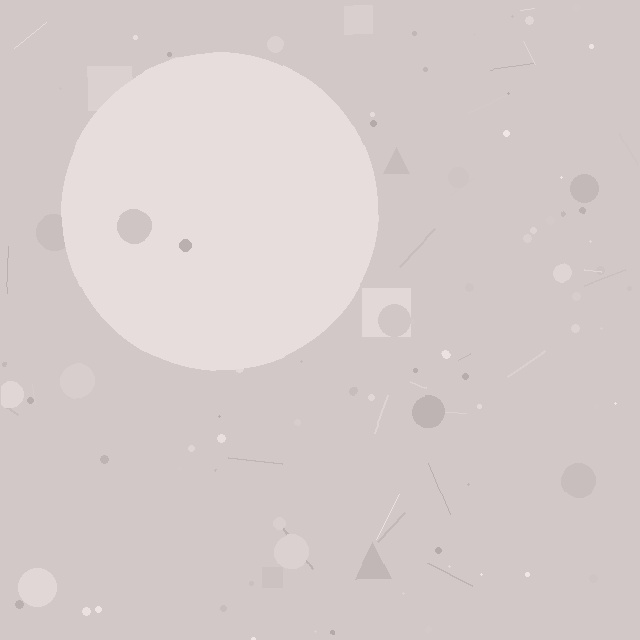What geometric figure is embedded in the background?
A circle is embedded in the background.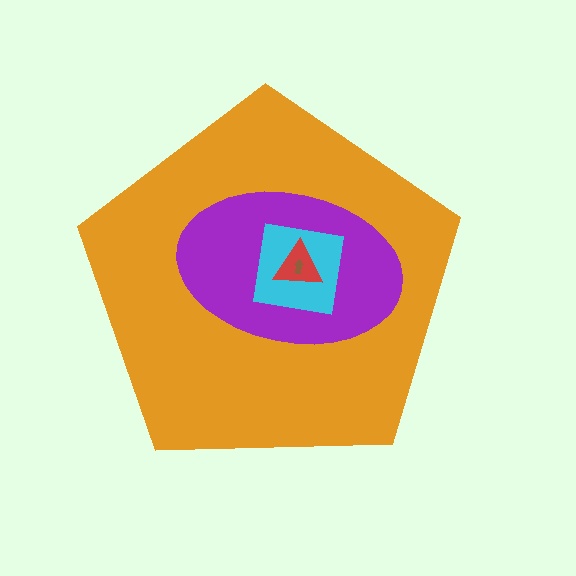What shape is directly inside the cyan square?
The red triangle.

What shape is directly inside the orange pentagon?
The purple ellipse.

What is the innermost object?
The brown arrow.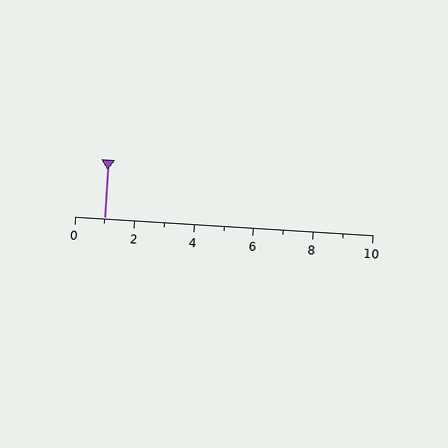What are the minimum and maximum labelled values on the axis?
The axis runs from 0 to 10.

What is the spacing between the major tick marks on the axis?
The major ticks are spaced 2 apart.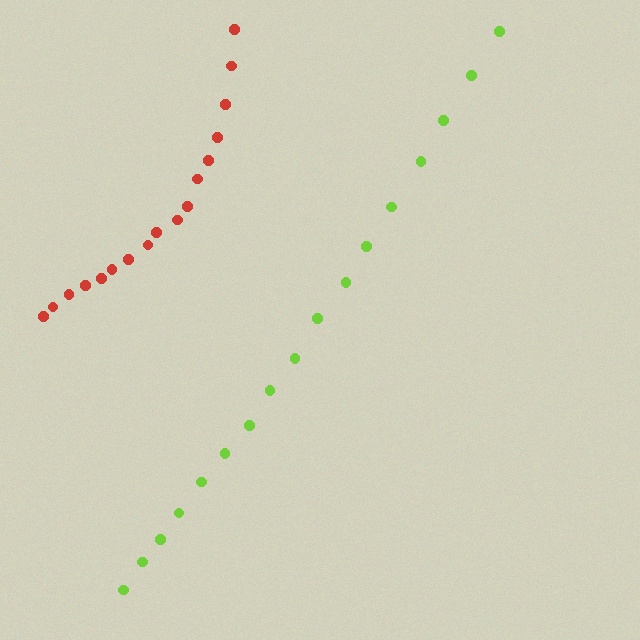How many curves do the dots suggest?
There are 2 distinct paths.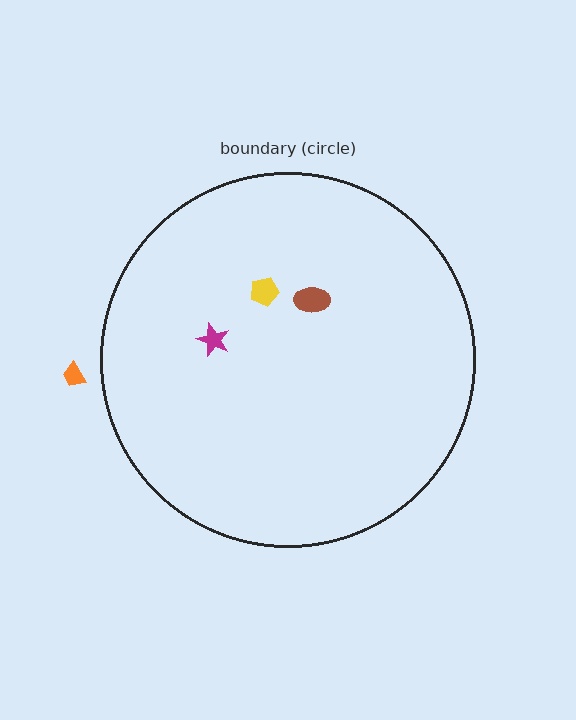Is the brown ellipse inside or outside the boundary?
Inside.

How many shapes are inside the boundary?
3 inside, 1 outside.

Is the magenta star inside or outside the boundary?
Inside.